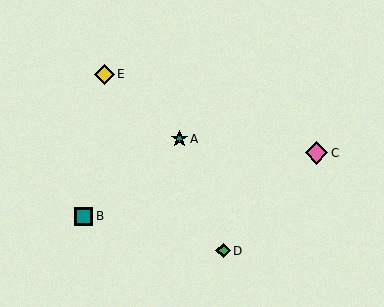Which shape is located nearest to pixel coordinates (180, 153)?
The teal star (labeled A) at (179, 139) is nearest to that location.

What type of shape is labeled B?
Shape B is a teal square.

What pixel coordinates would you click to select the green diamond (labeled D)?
Click at (223, 251) to select the green diamond D.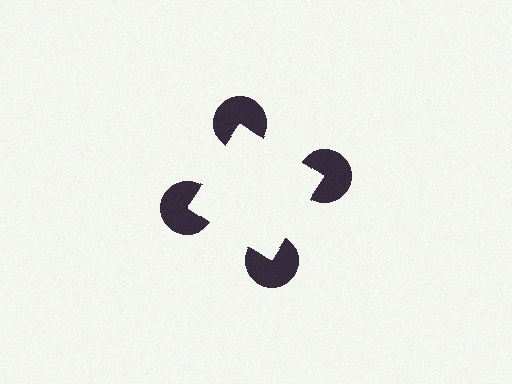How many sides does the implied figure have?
4 sides.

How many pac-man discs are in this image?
There are 4 — one at each vertex of the illusory square.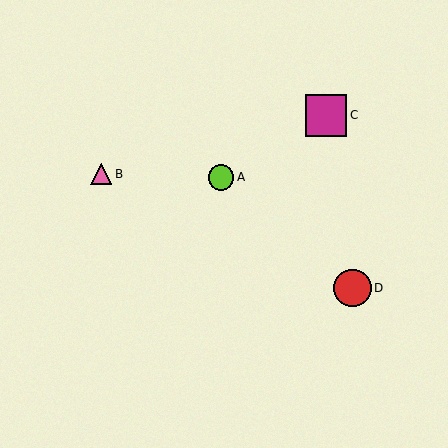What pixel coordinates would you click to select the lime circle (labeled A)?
Click at (221, 177) to select the lime circle A.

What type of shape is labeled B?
Shape B is a pink triangle.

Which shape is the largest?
The magenta square (labeled C) is the largest.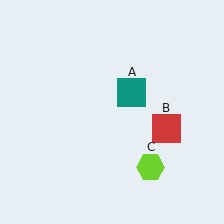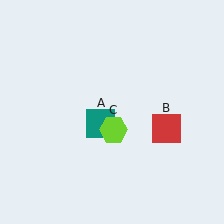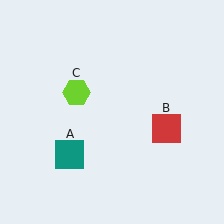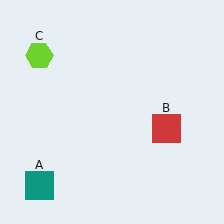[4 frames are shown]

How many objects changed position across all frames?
2 objects changed position: teal square (object A), lime hexagon (object C).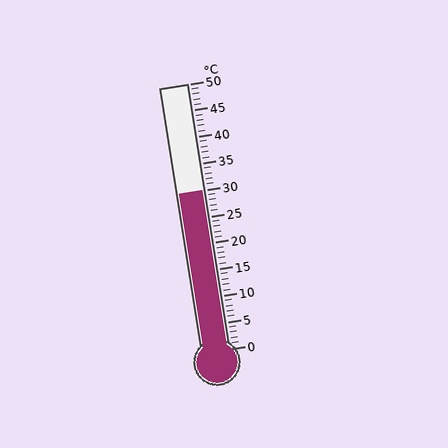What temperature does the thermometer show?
The thermometer shows approximately 30°C.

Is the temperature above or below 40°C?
The temperature is below 40°C.